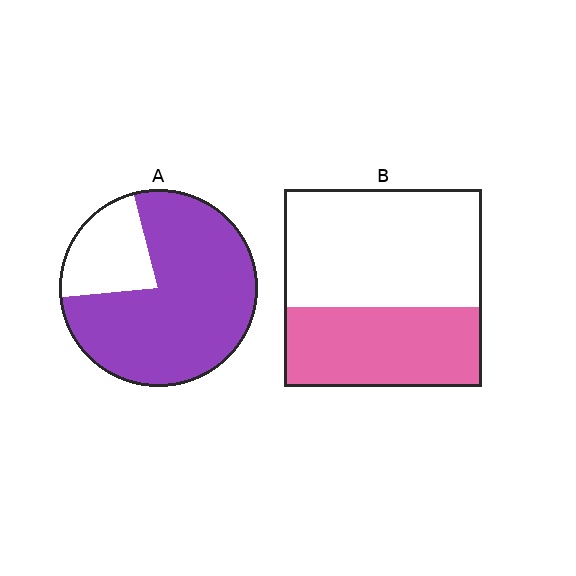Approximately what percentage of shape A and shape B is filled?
A is approximately 80% and B is approximately 40%.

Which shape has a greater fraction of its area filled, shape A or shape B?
Shape A.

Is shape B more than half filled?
No.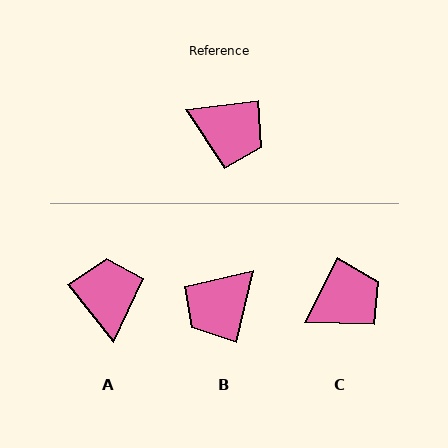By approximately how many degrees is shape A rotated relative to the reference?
Approximately 121 degrees counter-clockwise.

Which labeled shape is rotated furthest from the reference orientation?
A, about 121 degrees away.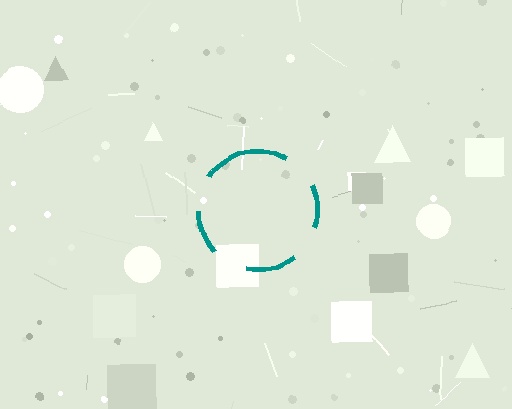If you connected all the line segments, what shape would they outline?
They would outline a circle.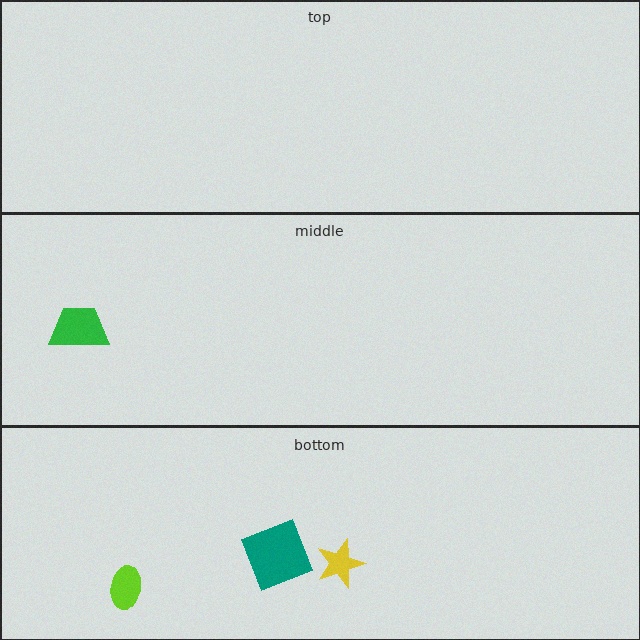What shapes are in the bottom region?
The lime ellipse, the yellow star, the teal square.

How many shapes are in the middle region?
1.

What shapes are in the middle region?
The green trapezoid.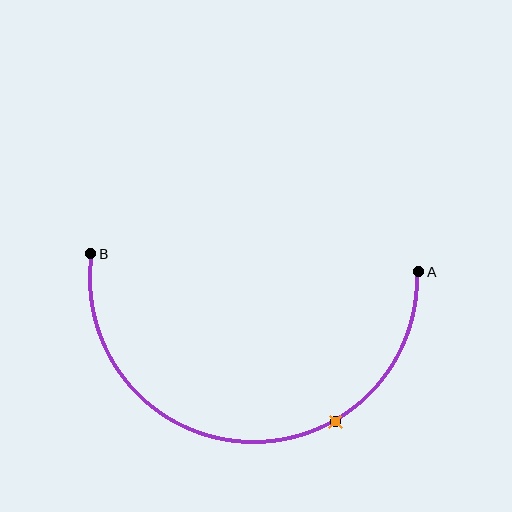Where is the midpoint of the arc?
The arc midpoint is the point on the curve farthest from the straight line joining A and B. It sits below that line.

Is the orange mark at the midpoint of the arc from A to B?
No. The orange mark lies on the arc but is closer to endpoint A. The arc midpoint would be at the point on the curve equidistant along the arc from both A and B.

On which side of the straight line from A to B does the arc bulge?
The arc bulges below the straight line connecting A and B.